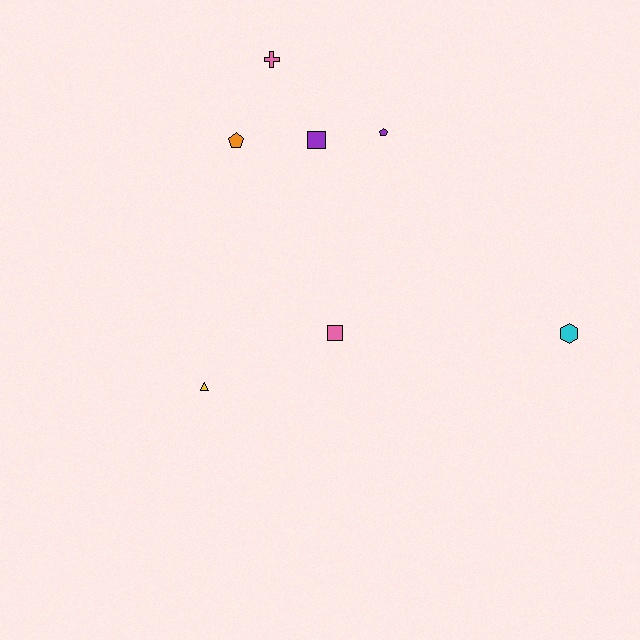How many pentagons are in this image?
There are 2 pentagons.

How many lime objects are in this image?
There are no lime objects.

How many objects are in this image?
There are 7 objects.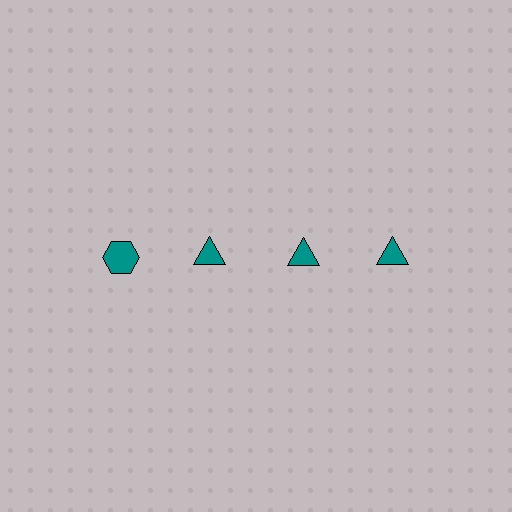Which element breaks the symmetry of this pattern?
The teal hexagon in the top row, leftmost column breaks the symmetry. All other shapes are teal triangles.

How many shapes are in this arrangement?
There are 4 shapes arranged in a grid pattern.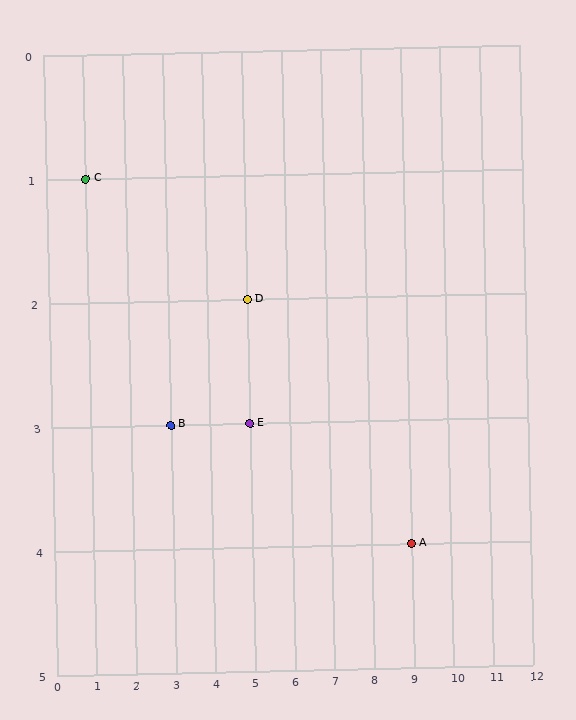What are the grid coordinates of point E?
Point E is at grid coordinates (5, 3).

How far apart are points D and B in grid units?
Points D and B are 2 columns and 1 row apart (about 2.2 grid units diagonally).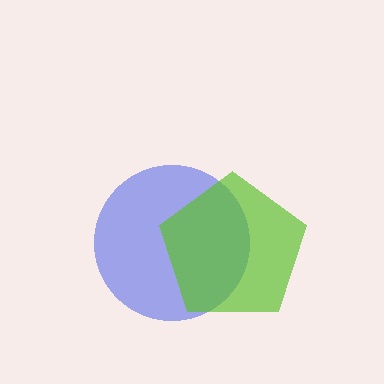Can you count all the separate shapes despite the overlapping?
Yes, there are 2 separate shapes.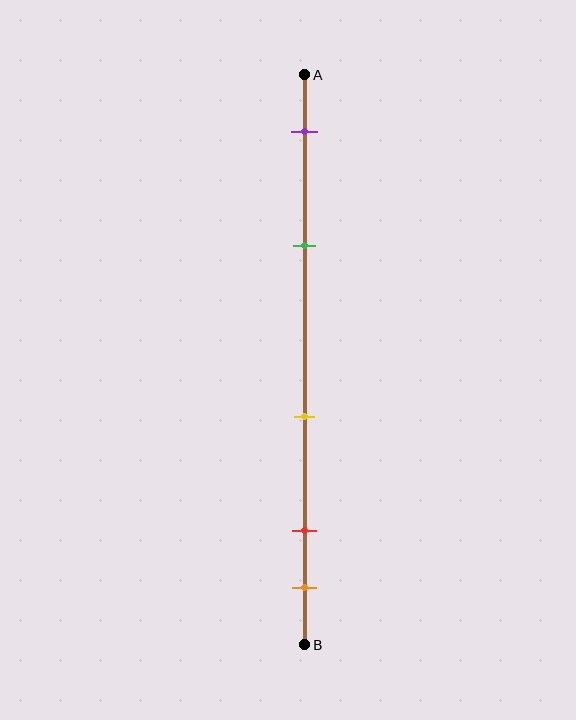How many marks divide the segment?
There are 5 marks dividing the segment.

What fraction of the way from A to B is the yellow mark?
The yellow mark is approximately 60% (0.6) of the way from A to B.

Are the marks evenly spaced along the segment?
No, the marks are not evenly spaced.